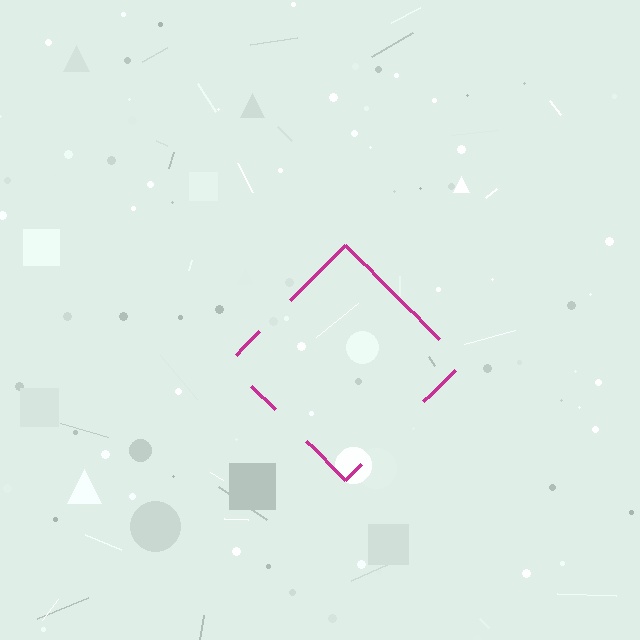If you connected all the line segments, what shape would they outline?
They would outline a diamond.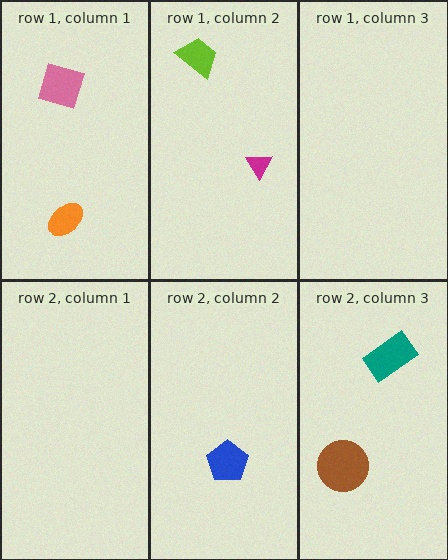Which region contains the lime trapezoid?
The row 1, column 2 region.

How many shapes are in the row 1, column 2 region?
2.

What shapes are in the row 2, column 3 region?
The teal rectangle, the brown circle.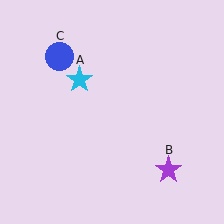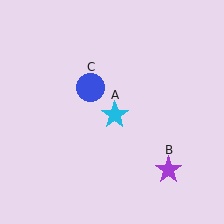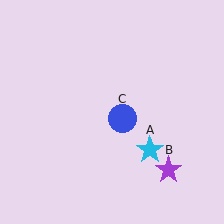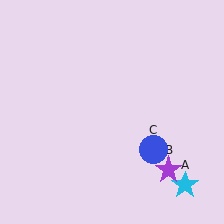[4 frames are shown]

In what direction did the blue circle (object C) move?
The blue circle (object C) moved down and to the right.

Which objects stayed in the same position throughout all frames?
Purple star (object B) remained stationary.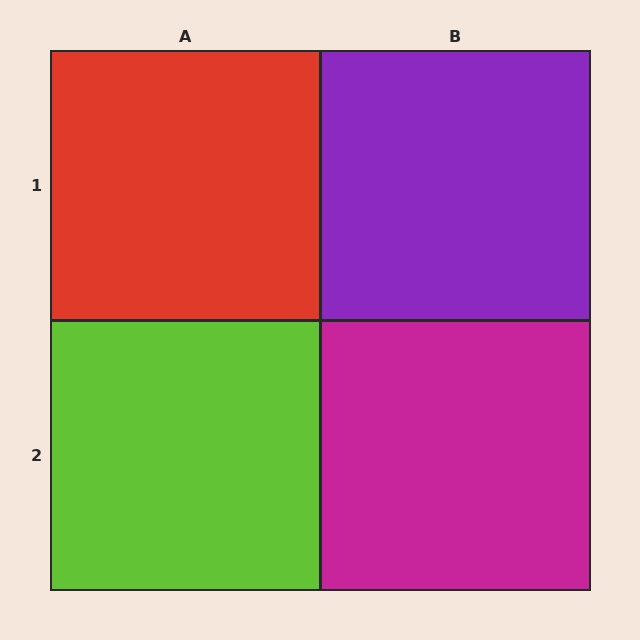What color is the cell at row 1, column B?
Purple.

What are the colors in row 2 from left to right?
Lime, magenta.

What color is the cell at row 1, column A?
Red.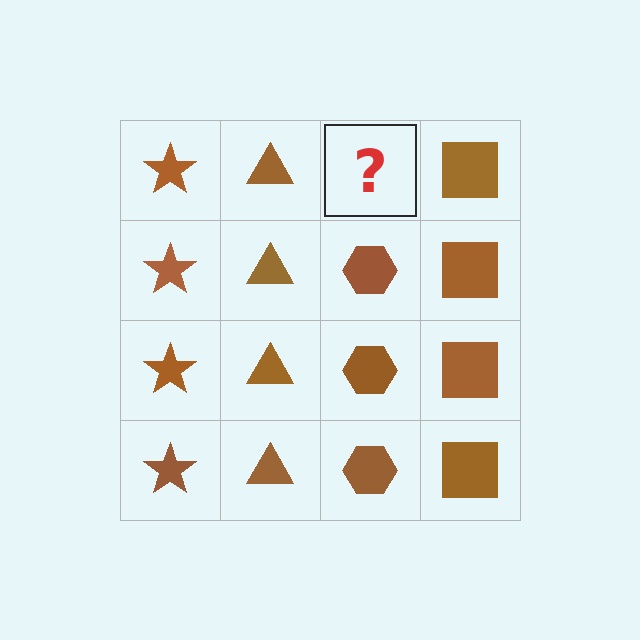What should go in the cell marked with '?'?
The missing cell should contain a brown hexagon.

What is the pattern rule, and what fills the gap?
The rule is that each column has a consistent shape. The gap should be filled with a brown hexagon.